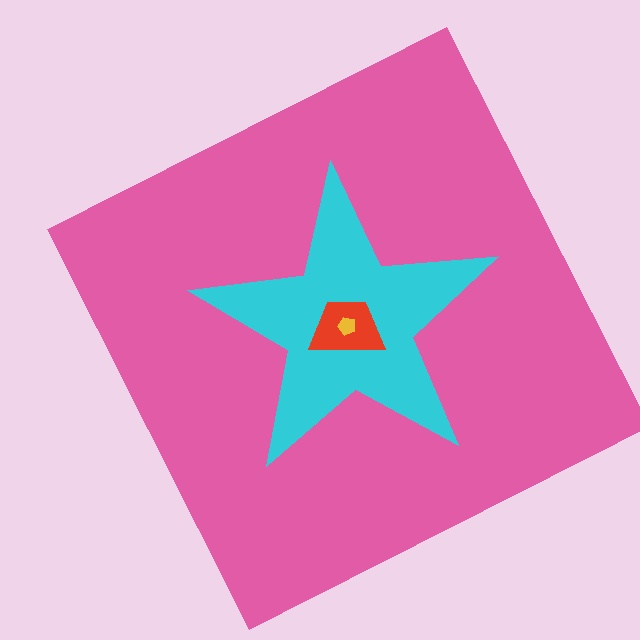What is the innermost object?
The yellow pentagon.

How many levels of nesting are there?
4.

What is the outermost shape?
The pink square.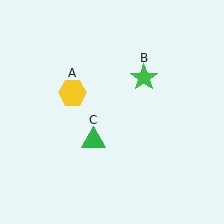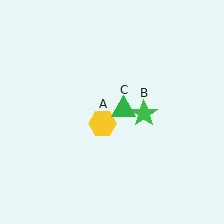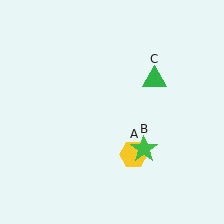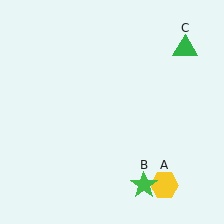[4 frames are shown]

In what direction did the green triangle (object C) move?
The green triangle (object C) moved up and to the right.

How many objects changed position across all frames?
3 objects changed position: yellow hexagon (object A), green star (object B), green triangle (object C).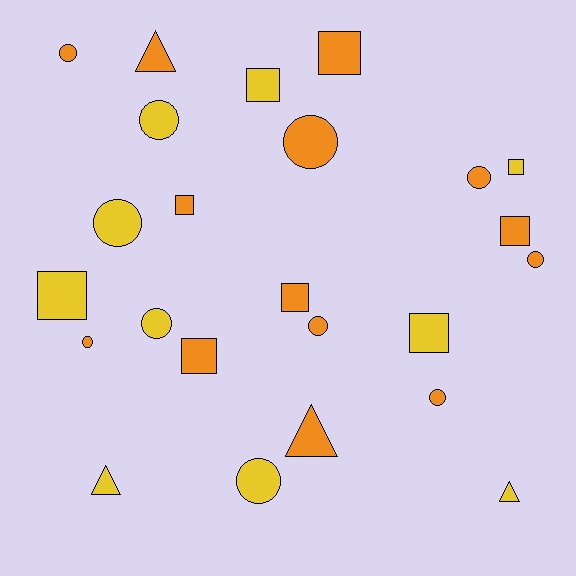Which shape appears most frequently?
Circle, with 11 objects.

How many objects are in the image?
There are 24 objects.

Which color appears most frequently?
Orange, with 14 objects.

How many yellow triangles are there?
There are 2 yellow triangles.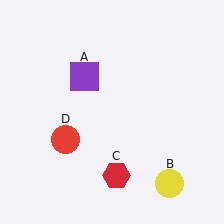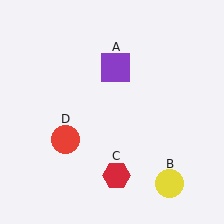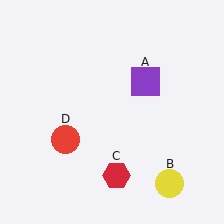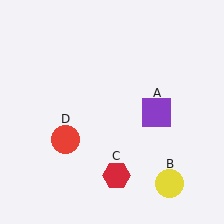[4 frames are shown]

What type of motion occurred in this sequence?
The purple square (object A) rotated clockwise around the center of the scene.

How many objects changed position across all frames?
1 object changed position: purple square (object A).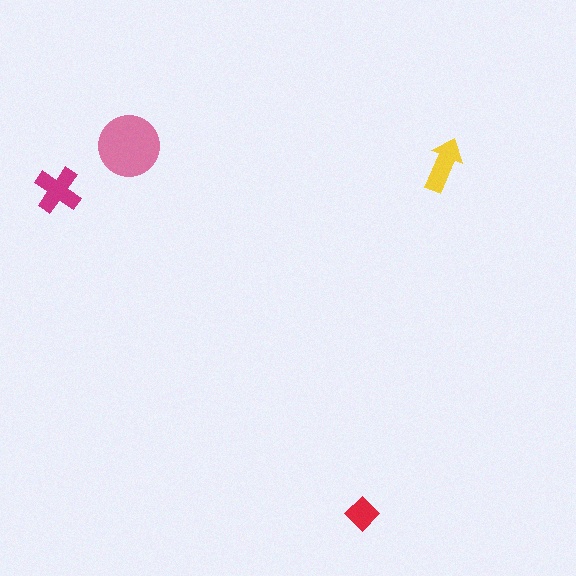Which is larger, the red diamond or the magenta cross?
The magenta cross.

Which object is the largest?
The pink circle.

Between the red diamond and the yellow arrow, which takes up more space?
The yellow arrow.